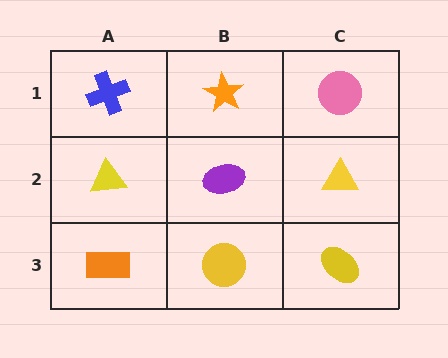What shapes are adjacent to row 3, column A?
A yellow triangle (row 2, column A), a yellow circle (row 3, column B).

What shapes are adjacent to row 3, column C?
A yellow triangle (row 2, column C), a yellow circle (row 3, column B).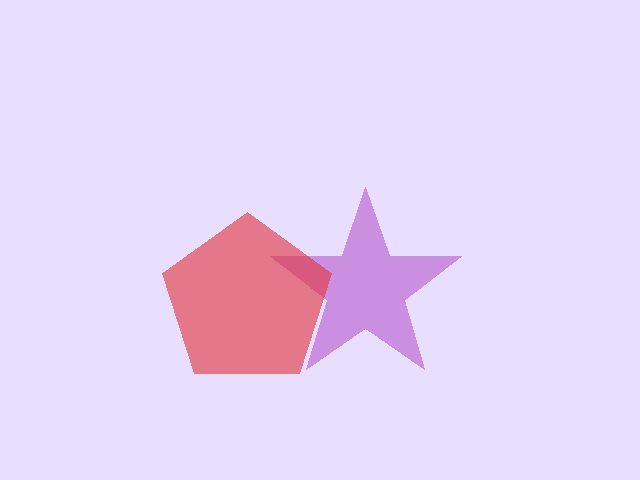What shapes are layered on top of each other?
The layered shapes are: a purple star, a red pentagon.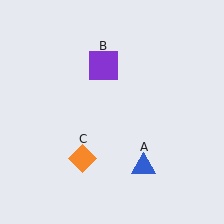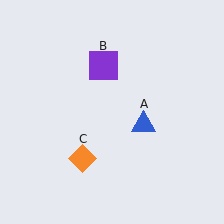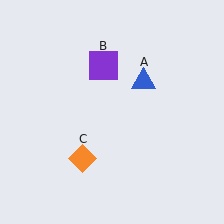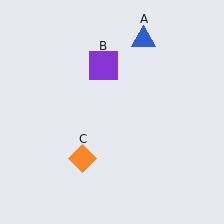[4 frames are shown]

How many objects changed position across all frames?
1 object changed position: blue triangle (object A).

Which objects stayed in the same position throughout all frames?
Purple square (object B) and orange diamond (object C) remained stationary.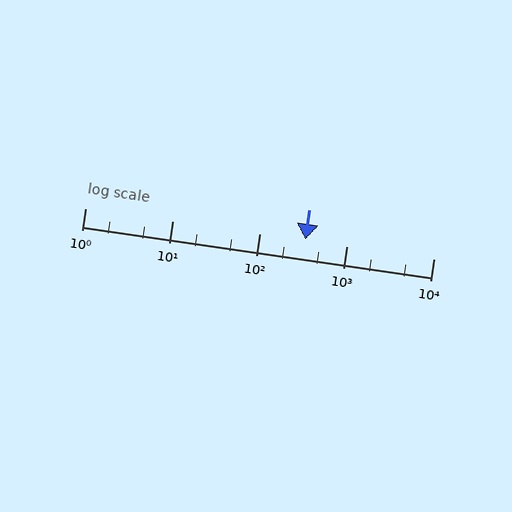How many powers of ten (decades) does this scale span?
The scale spans 4 decades, from 1 to 10000.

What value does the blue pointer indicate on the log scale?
The pointer indicates approximately 340.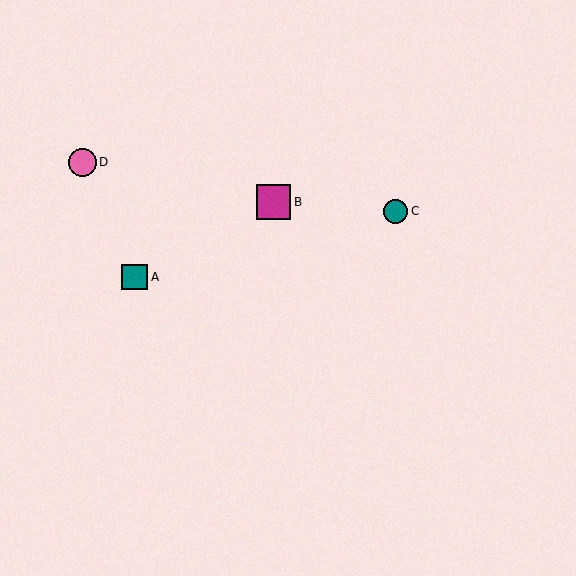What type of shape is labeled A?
Shape A is a teal square.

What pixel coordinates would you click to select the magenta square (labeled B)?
Click at (273, 202) to select the magenta square B.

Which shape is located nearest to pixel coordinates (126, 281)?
The teal square (labeled A) at (135, 277) is nearest to that location.